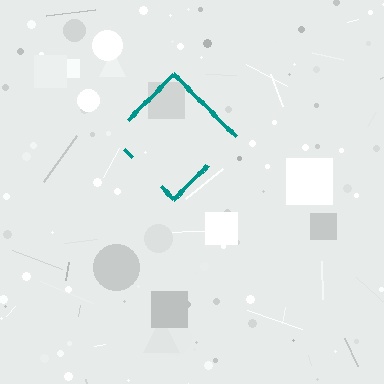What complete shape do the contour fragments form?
The contour fragments form a diamond.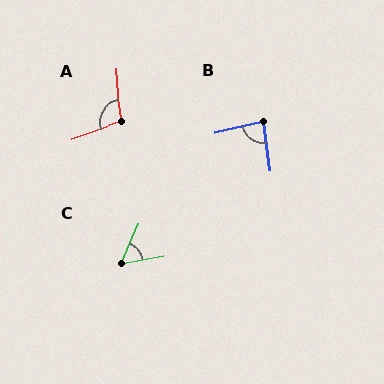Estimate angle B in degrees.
Approximately 84 degrees.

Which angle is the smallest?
C, at approximately 56 degrees.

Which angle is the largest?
A, at approximately 106 degrees.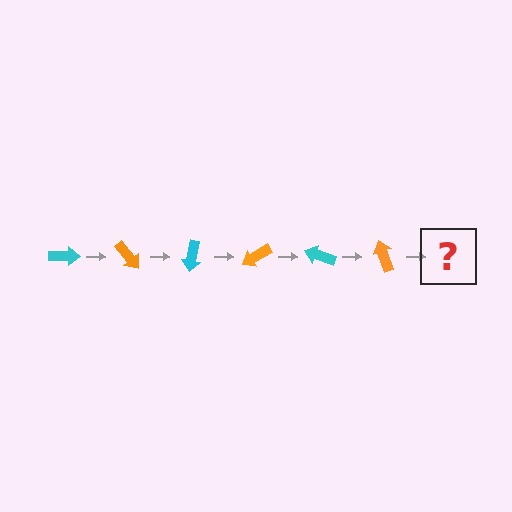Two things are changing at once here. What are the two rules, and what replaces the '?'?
The two rules are that it rotates 50 degrees each step and the color cycles through cyan and orange. The '?' should be a cyan arrow, rotated 300 degrees from the start.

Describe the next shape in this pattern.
It should be a cyan arrow, rotated 300 degrees from the start.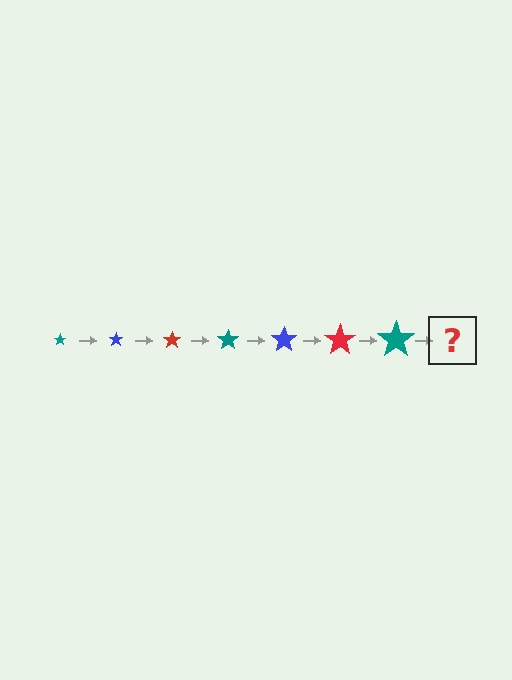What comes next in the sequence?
The next element should be a blue star, larger than the previous one.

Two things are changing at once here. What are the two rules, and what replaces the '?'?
The two rules are that the star grows larger each step and the color cycles through teal, blue, and red. The '?' should be a blue star, larger than the previous one.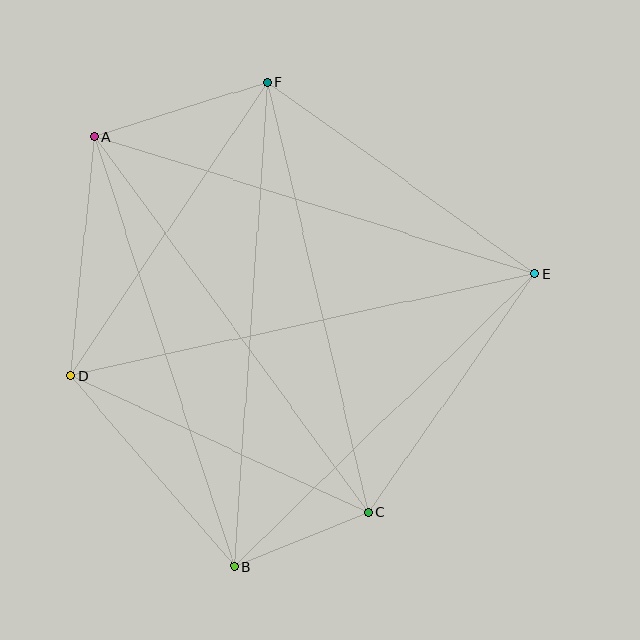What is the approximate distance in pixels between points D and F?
The distance between D and F is approximately 353 pixels.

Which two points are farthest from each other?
Points B and F are farthest from each other.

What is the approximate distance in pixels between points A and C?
The distance between A and C is approximately 466 pixels.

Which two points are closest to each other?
Points B and C are closest to each other.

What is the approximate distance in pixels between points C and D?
The distance between C and D is approximately 328 pixels.